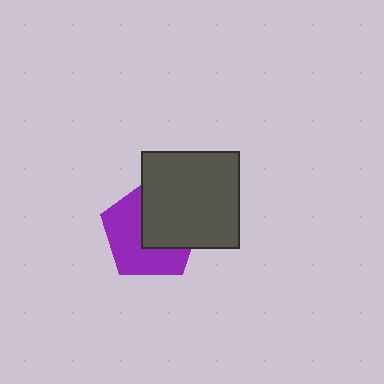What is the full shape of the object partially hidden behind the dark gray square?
The partially hidden object is a purple pentagon.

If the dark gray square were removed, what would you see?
You would see the complete purple pentagon.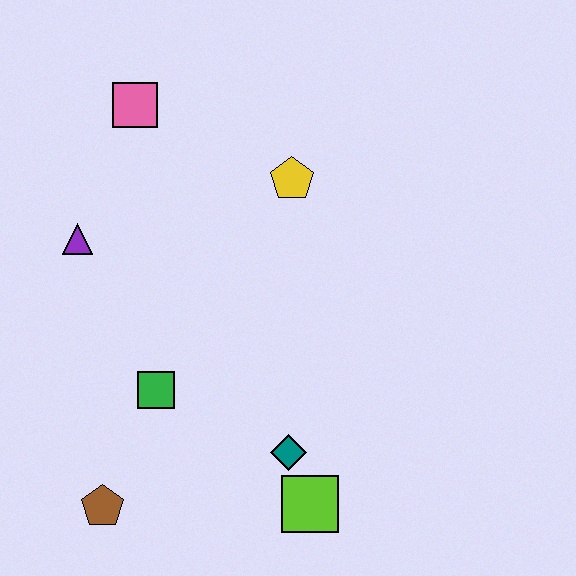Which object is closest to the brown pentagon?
The green square is closest to the brown pentagon.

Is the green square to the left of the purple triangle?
No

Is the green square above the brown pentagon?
Yes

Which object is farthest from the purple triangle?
The lime square is farthest from the purple triangle.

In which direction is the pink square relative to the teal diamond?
The pink square is above the teal diamond.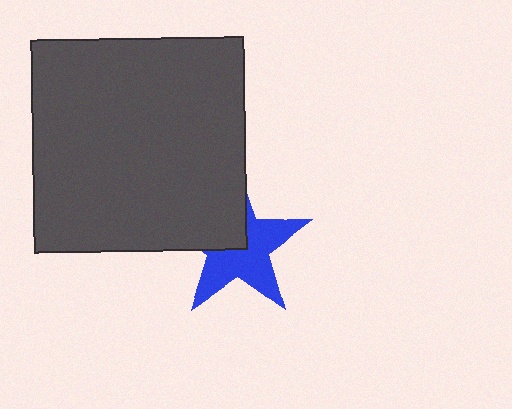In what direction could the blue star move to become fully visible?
The blue star could move toward the lower-right. That would shift it out from behind the dark gray square entirely.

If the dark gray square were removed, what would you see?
You would see the complete blue star.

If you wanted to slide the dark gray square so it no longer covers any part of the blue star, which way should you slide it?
Slide it toward the upper-left — that is the most direct way to separate the two shapes.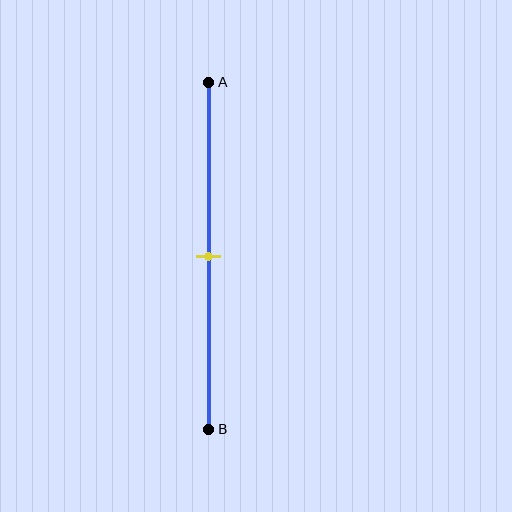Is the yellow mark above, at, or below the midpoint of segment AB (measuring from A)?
The yellow mark is approximately at the midpoint of segment AB.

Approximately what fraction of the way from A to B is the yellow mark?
The yellow mark is approximately 50% of the way from A to B.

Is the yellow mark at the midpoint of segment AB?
Yes, the mark is approximately at the midpoint.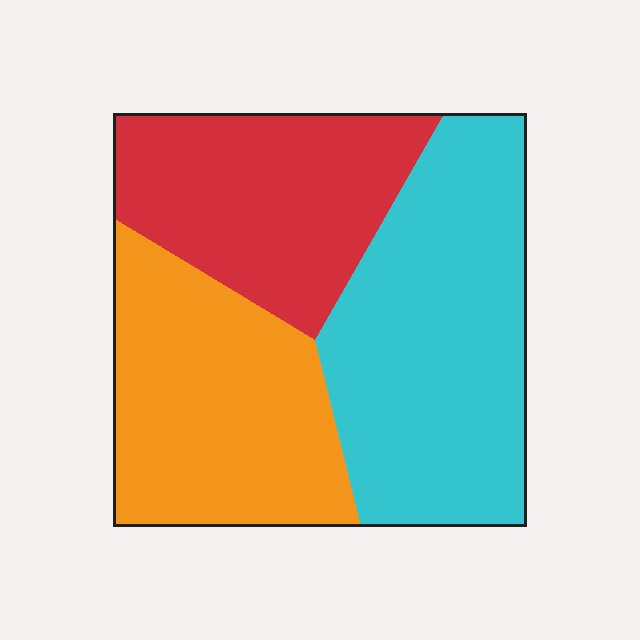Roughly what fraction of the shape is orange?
Orange covers roughly 30% of the shape.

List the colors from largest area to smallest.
From largest to smallest: cyan, orange, red.